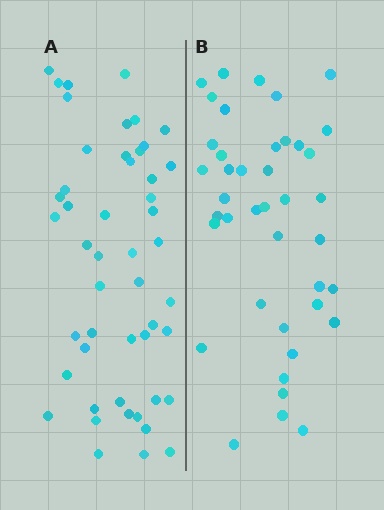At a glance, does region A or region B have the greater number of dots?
Region A (the left region) has more dots.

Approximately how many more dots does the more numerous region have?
Region A has roughly 8 or so more dots than region B.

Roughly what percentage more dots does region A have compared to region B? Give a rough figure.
About 20% more.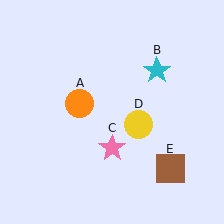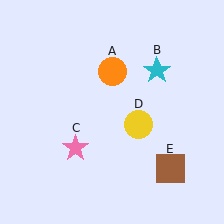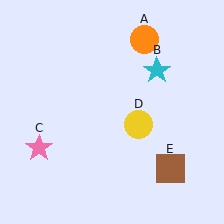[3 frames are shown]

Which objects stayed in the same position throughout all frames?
Cyan star (object B) and yellow circle (object D) and brown square (object E) remained stationary.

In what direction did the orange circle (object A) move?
The orange circle (object A) moved up and to the right.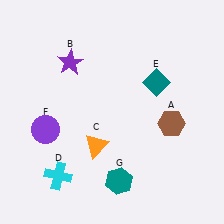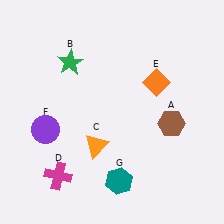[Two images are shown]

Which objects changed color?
B changed from purple to green. D changed from cyan to magenta. E changed from teal to orange.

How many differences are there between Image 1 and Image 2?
There are 3 differences between the two images.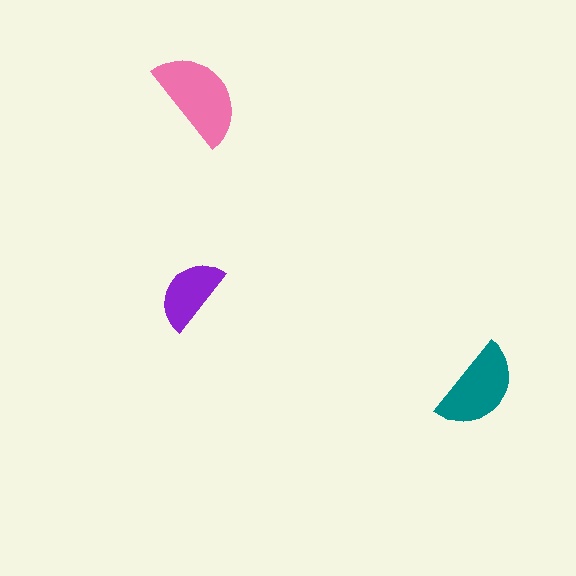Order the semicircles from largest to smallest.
the pink one, the teal one, the purple one.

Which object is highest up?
The pink semicircle is topmost.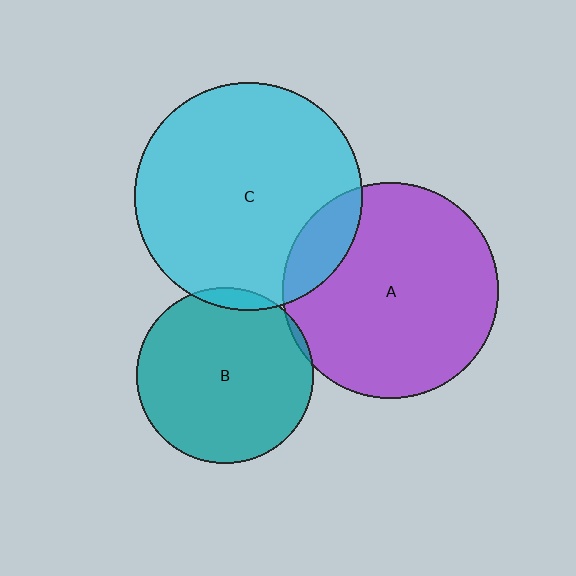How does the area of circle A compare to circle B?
Approximately 1.5 times.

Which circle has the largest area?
Circle C (cyan).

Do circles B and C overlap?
Yes.